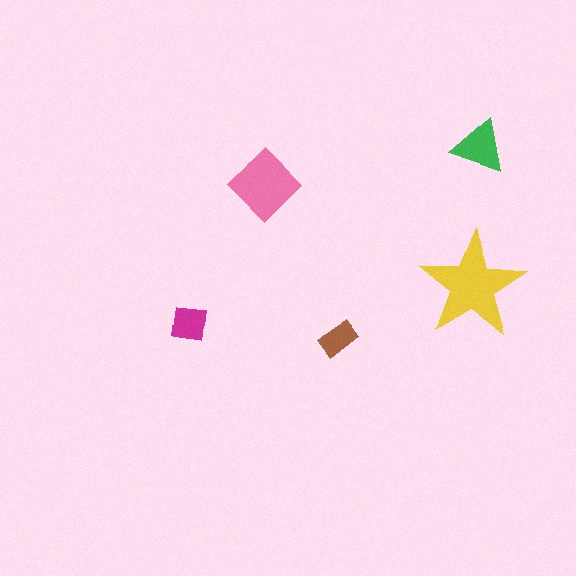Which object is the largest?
The yellow star.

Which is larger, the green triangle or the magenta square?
The green triangle.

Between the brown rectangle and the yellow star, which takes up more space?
The yellow star.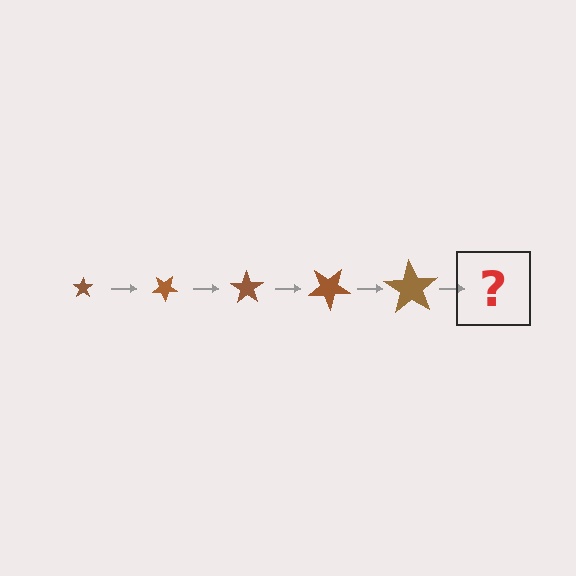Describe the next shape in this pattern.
It should be a star, larger than the previous one and rotated 175 degrees from the start.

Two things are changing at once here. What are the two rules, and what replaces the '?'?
The two rules are that the star grows larger each step and it rotates 35 degrees each step. The '?' should be a star, larger than the previous one and rotated 175 degrees from the start.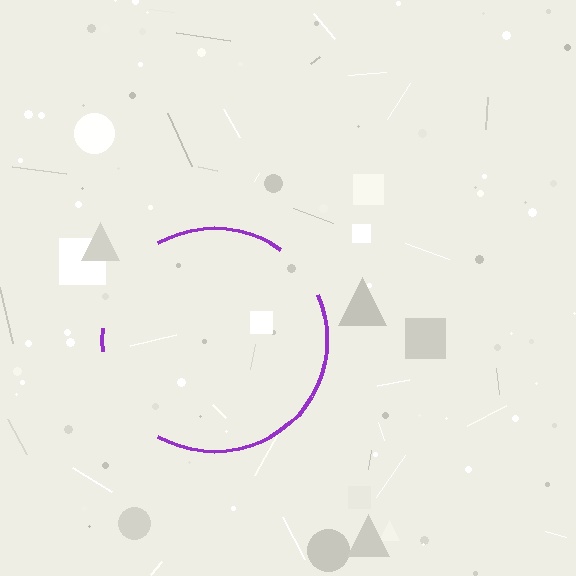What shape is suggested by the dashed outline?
The dashed outline suggests a circle.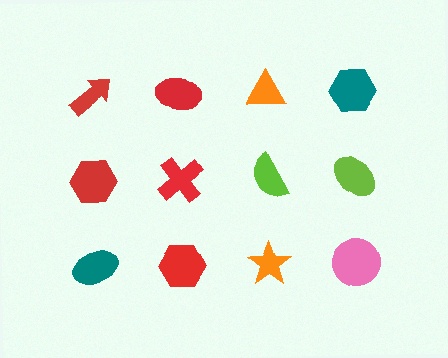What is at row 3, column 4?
A pink circle.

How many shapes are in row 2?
4 shapes.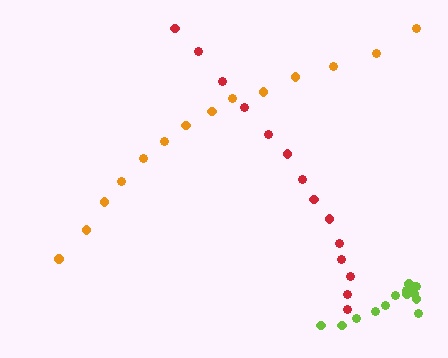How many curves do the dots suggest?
There are 3 distinct paths.